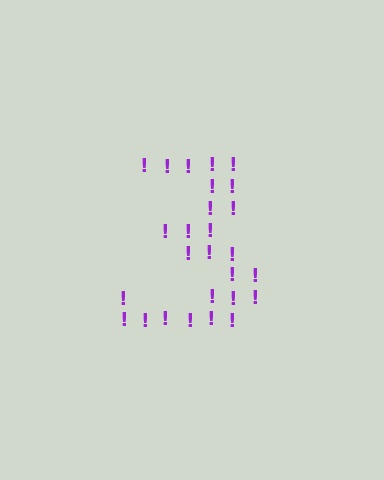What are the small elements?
The small elements are exclamation marks.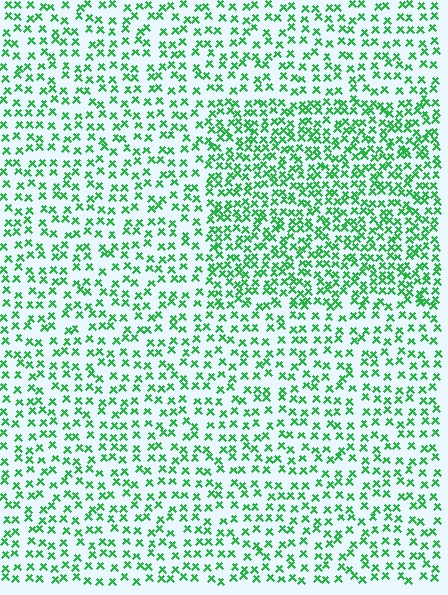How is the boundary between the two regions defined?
The boundary is defined by a change in element density (approximately 1.8x ratio). All elements are the same color, size, and shape.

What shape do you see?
I see a rectangle.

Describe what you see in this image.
The image contains small green elements arranged at two different densities. A rectangle-shaped region is visible where the elements are more densely packed than the surrounding area.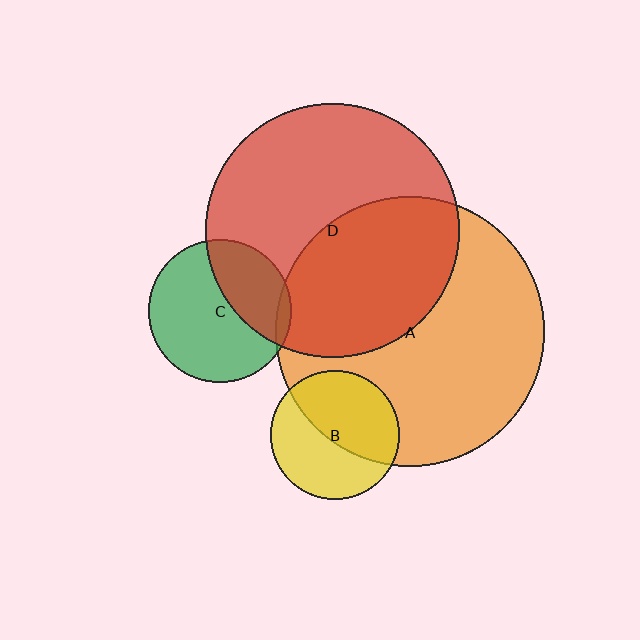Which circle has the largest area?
Circle A (orange).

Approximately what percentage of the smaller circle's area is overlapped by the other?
Approximately 5%.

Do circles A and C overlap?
Yes.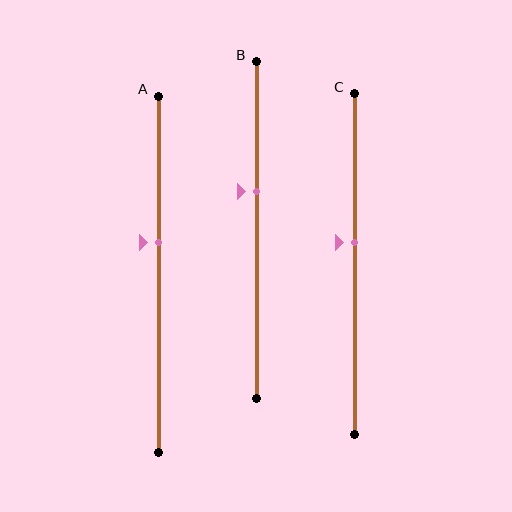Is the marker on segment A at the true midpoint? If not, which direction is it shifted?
No, the marker on segment A is shifted upward by about 9% of the segment length.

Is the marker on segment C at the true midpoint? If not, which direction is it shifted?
No, the marker on segment C is shifted upward by about 6% of the segment length.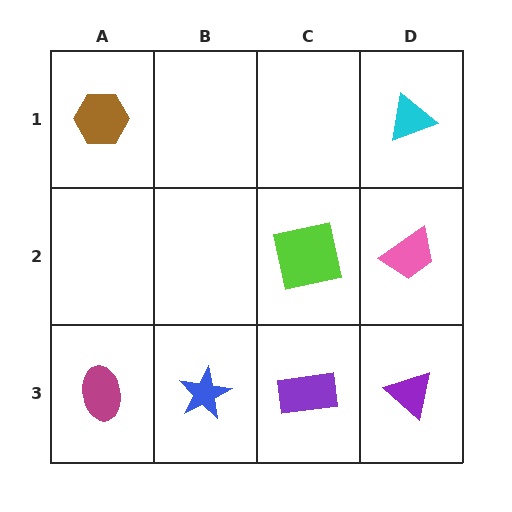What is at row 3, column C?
A purple rectangle.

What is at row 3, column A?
A magenta ellipse.